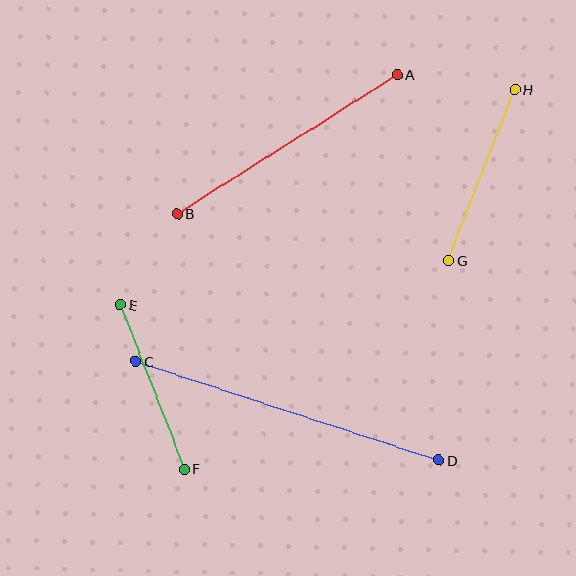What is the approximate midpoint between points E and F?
The midpoint is at approximately (152, 387) pixels.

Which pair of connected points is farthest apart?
Points C and D are farthest apart.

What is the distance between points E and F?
The distance is approximately 176 pixels.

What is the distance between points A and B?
The distance is approximately 260 pixels.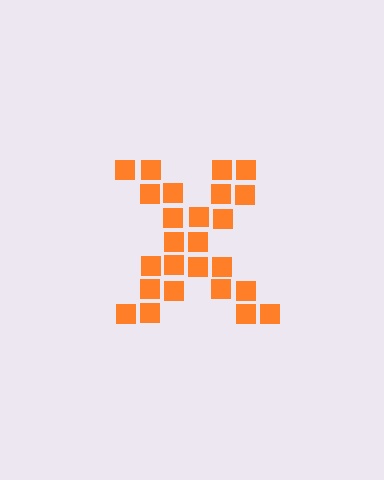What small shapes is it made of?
It is made of small squares.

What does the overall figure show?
The overall figure shows the letter X.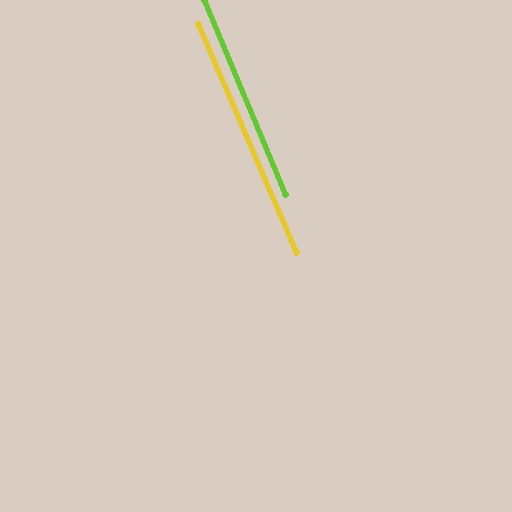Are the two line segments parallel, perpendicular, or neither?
Parallel — their directions differ by only 0.5°.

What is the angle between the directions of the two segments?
Approximately 1 degree.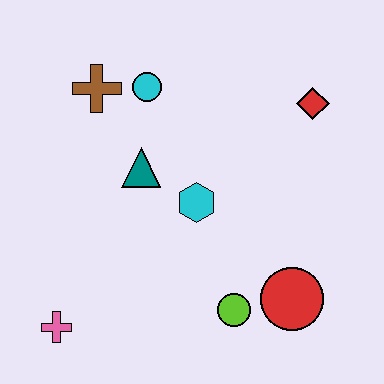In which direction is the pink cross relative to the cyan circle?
The pink cross is below the cyan circle.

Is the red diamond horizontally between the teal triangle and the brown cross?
No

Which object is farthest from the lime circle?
The brown cross is farthest from the lime circle.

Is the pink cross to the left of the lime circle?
Yes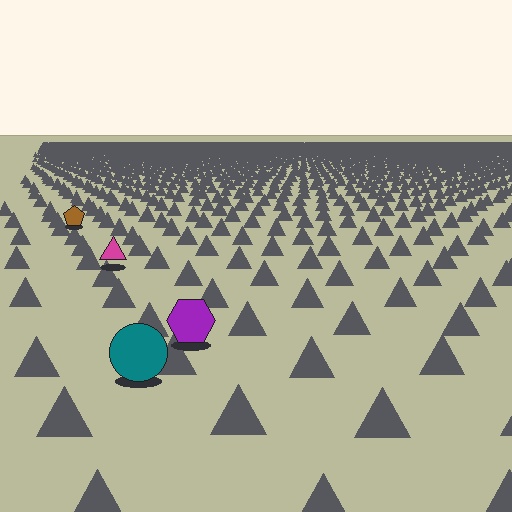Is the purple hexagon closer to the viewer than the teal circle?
No. The teal circle is closer — you can tell from the texture gradient: the ground texture is coarser near it.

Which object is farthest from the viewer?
The brown pentagon is farthest from the viewer. It appears smaller and the ground texture around it is denser.